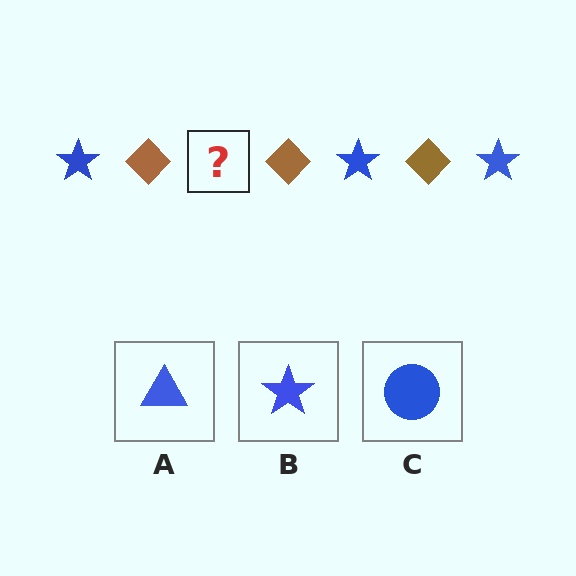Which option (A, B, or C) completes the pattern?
B.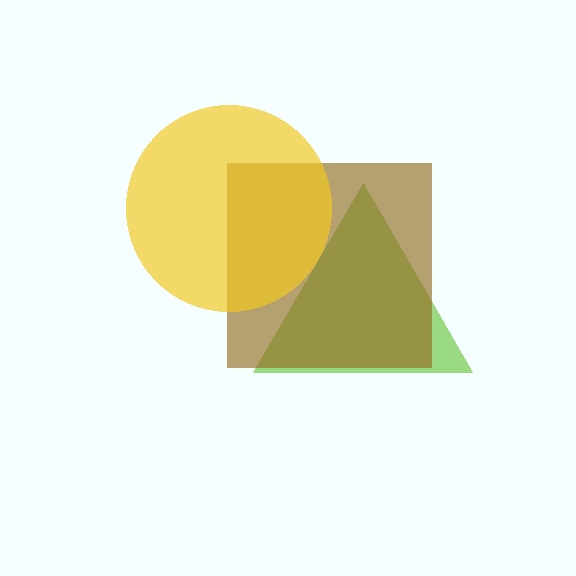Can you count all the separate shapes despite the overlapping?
Yes, there are 3 separate shapes.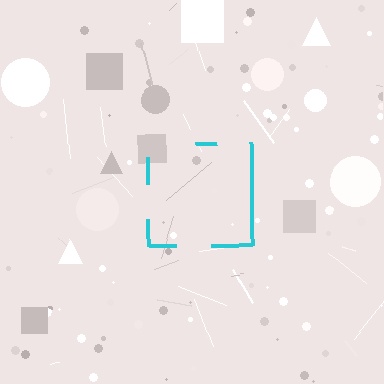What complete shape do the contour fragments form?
The contour fragments form a square.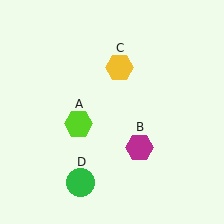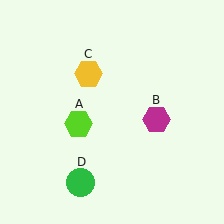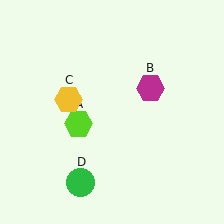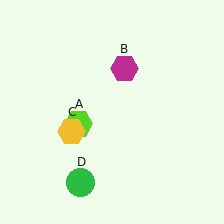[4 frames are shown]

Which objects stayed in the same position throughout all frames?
Lime hexagon (object A) and green circle (object D) remained stationary.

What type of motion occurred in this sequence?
The magenta hexagon (object B), yellow hexagon (object C) rotated counterclockwise around the center of the scene.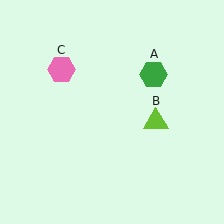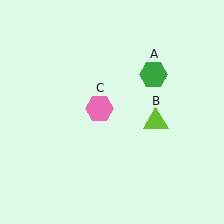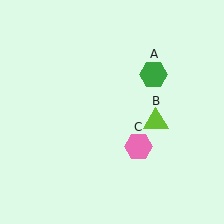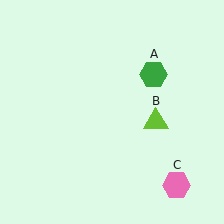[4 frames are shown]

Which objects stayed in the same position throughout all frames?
Green hexagon (object A) and lime triangle (object B) remained stationary.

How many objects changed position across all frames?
1 object changed position: pink hexagon (object C).